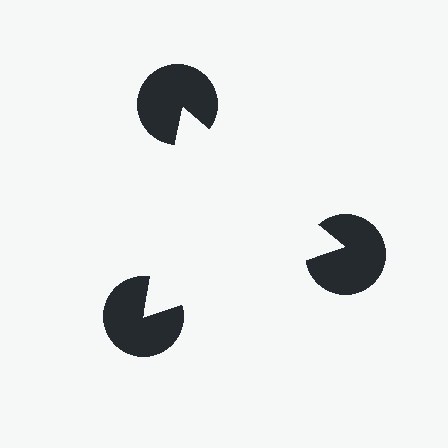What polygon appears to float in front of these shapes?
An illusory triangle — its edges are inferred from the aligned wedge cuts in the pac-man discs, not physically drawn.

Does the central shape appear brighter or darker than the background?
It typically appears slightly brighter than the background, even though no actual brightness change is drawn.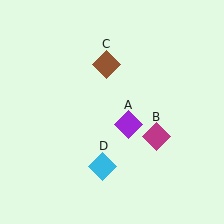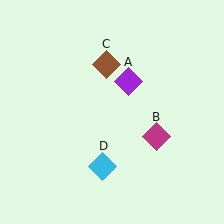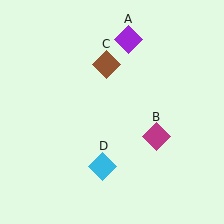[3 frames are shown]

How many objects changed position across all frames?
1 object changed position: purple diamond (object A).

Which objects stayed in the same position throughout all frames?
Magenta diamond (object B) and brown diamond (object C) and cyan diamond (object D) remained stationary.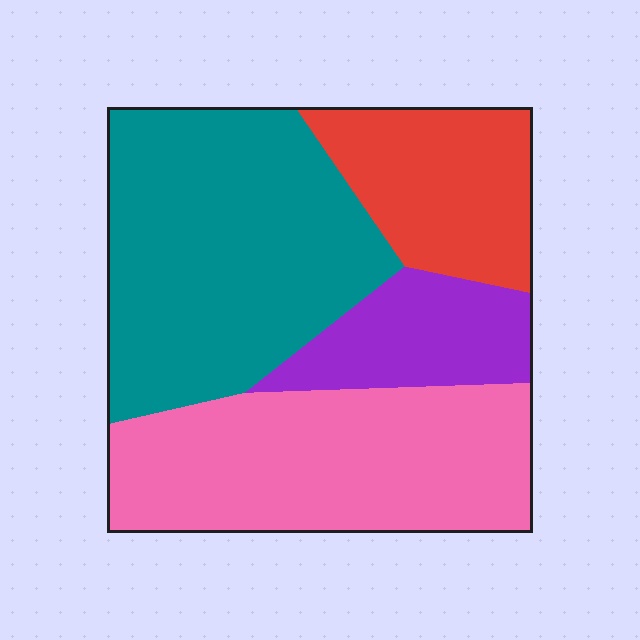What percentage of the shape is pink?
Pink takes up about one third (1/3) of the shape.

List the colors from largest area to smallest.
From largest to smallest: teal, pink, red, purple.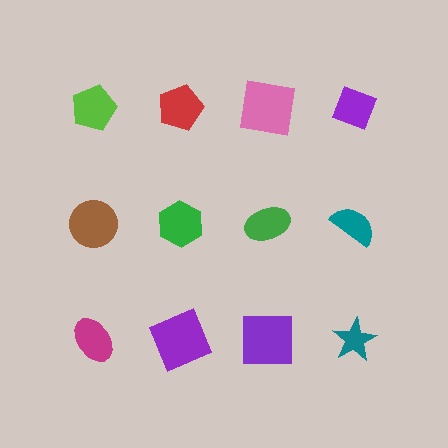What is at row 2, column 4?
A teal semicircle.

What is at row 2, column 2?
A green hexagon.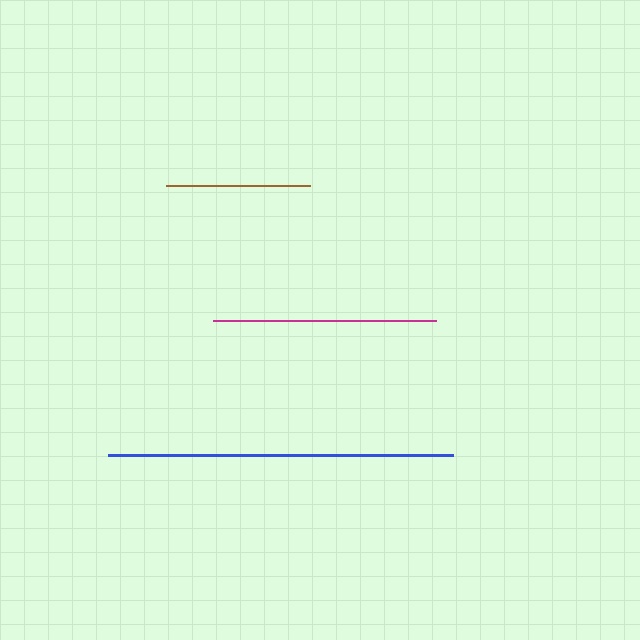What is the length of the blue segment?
The blue segment is approximately 345 pixels long.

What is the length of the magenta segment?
The magenta segment is approximately 224 pixels long.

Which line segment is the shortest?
The brown line is the shortest at approximately 144 pixels.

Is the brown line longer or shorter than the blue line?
The blue line is longer than the brown line.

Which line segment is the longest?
The blue line is the longest at approximately 345 pixels.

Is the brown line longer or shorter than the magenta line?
The magenta line is longer than the brown line.